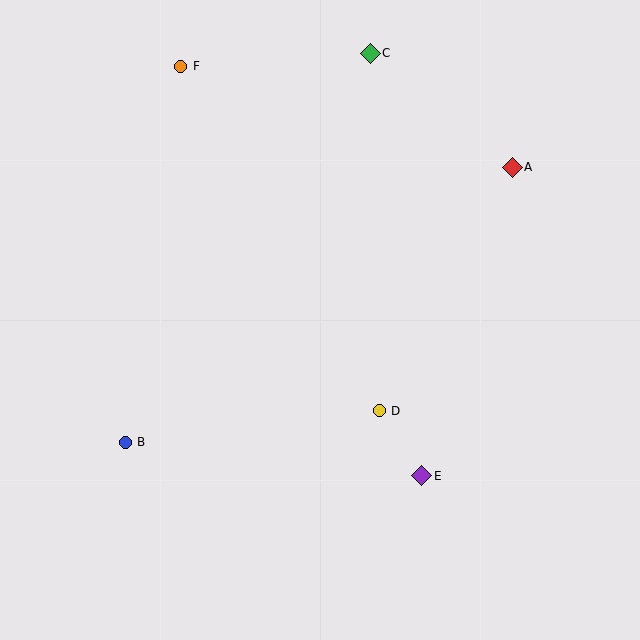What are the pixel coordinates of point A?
Point A is at (512, 167).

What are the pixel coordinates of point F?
Point F is at (181, 66).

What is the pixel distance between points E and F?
The distance between E and F is 475 pixels.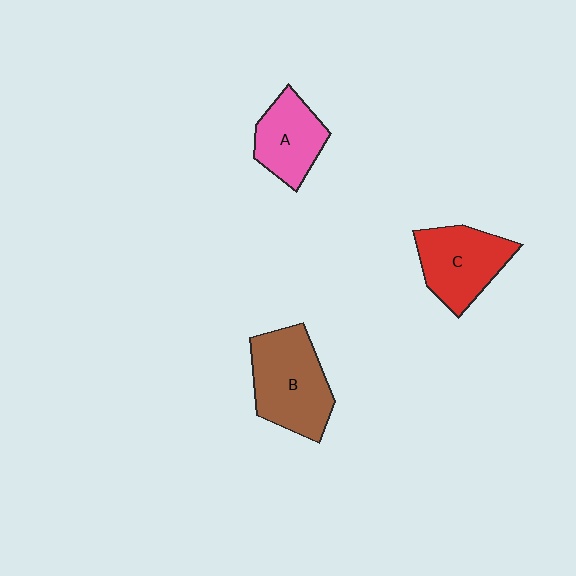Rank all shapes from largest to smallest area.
From largest to smallest: B (brown), C (red), A (pink).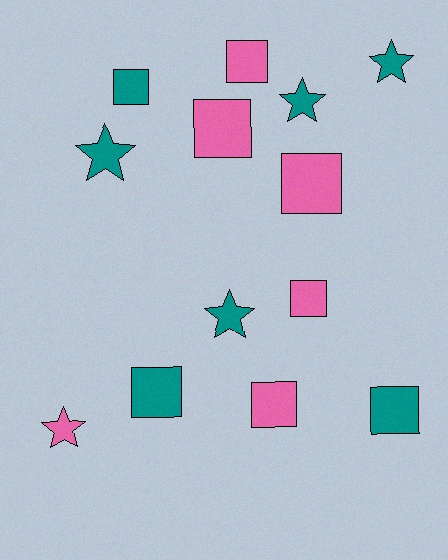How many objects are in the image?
There are 13 objects.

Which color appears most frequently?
Teal, with 7 objects.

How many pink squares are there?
There are 5 pink squares.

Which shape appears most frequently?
Square, with 8 objects.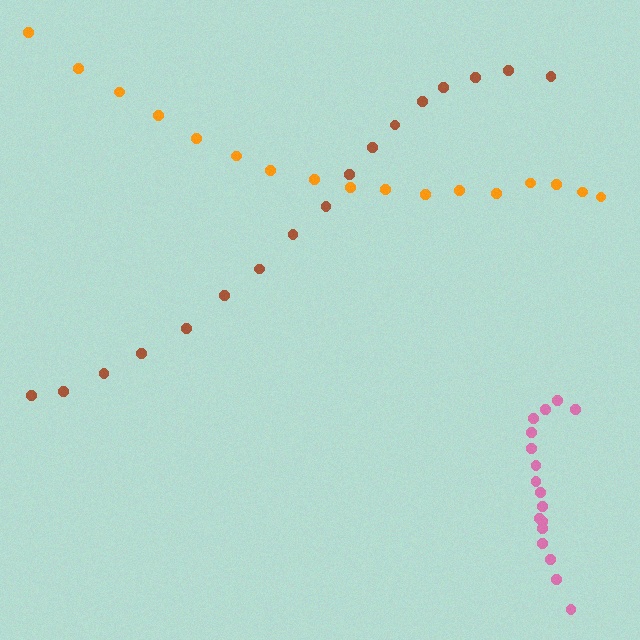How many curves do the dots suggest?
There are 3 distinct paths.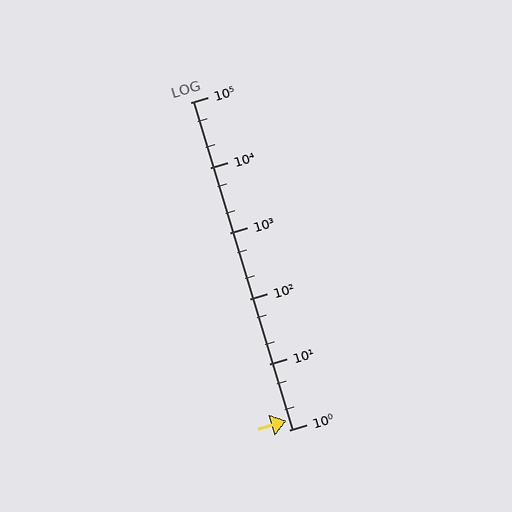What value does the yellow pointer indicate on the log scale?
The pointer indicates approximately 1.4.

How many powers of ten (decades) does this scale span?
The scale spans 5 decades, from 1 to 100000.